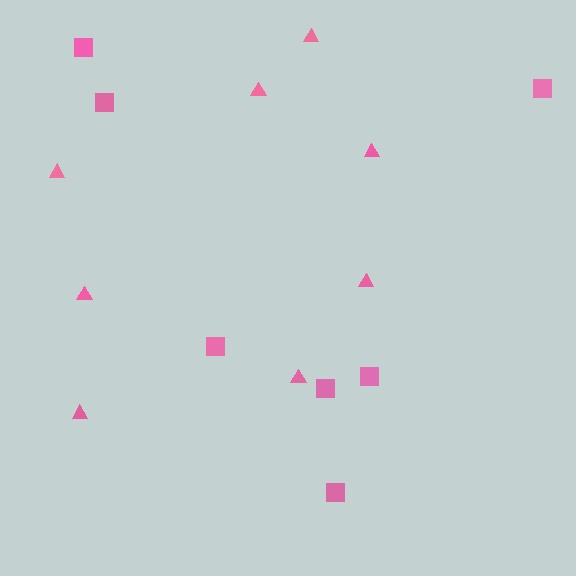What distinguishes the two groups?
There are 2 groups: one group of triangles (8) and one group of squares (7).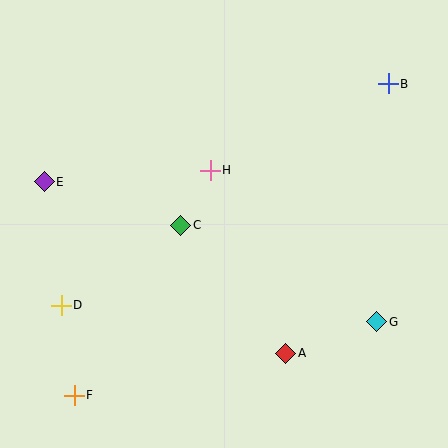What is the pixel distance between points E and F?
The distance between E and F is 216 pixels.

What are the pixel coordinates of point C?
Point C is at (181, 225).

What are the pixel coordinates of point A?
Point A is at (286, 353).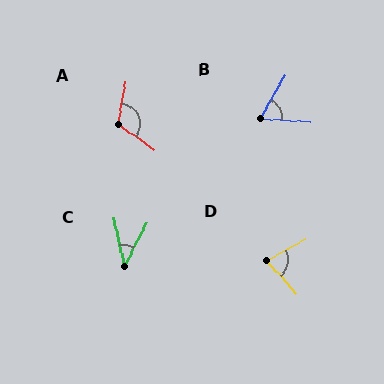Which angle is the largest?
A, at approximately 114 degrees.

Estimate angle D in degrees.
Approximately 76 degrees.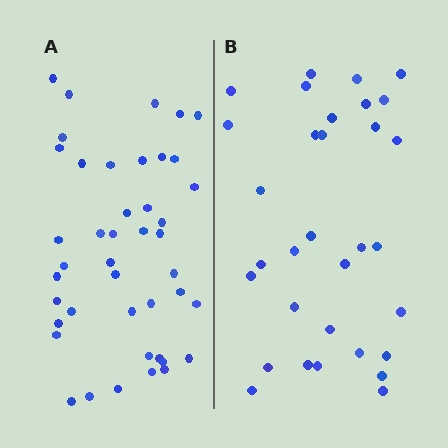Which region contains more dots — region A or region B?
Region A (the left region) has more dots.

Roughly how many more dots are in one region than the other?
Region A has roughly 12 or so more dots than region B.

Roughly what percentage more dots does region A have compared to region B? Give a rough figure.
About 35% more.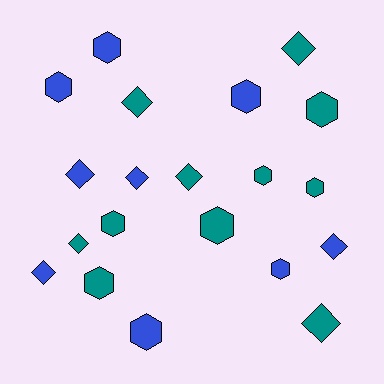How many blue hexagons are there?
There are 5 blue hexagons.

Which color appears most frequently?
Teal, with 11 objects.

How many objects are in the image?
There are 20 objects.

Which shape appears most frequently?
Hexagon, with 11 objects.